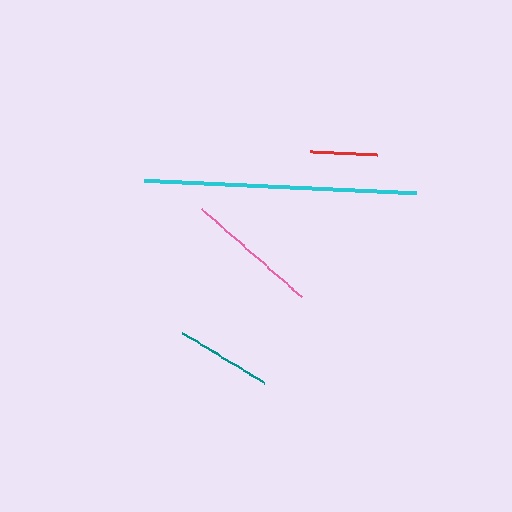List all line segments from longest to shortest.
From longest to shortest: cyan, pink, teal, red.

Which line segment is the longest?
The cyan line is the longest at approximately 272 pixels.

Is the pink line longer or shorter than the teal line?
The pink line is longer than the teal line.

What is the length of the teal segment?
The teal segment is approximately 96 pixels long.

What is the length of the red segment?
The red segment is approximately 68 pixels long.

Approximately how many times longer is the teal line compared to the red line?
The teal line is approximately 1.4 times the length of the red line.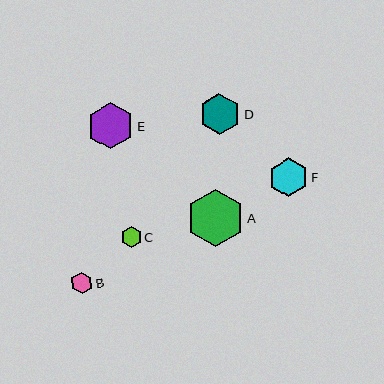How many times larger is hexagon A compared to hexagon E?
Hexagon A is approximately 1.2 times the size of hexagon E.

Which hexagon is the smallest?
Hexagon C is the smallest with a size of approximately 20 pixels.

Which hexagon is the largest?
Hexagon A is the largest with a size of approximately 57 pixels.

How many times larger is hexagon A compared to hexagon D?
Hexagon A is approximately 1.4 times the size of hexagon D.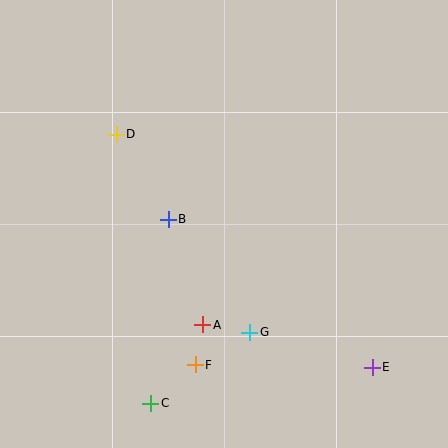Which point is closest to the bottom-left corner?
Point C is closest to the bottom-left corner.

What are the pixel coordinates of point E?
Point E is at (372, 367).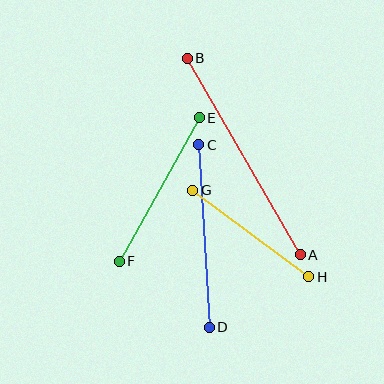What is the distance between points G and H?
The distance is approximately 145 pixels.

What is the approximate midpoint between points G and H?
The midpoint is at approximately (251, 234) pixels.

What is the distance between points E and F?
The distance is approximately 164 pixels.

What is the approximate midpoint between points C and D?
The midpoint is at approximately (204, 236) pixels.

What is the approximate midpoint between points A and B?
The midpoint is at approximately (244, 157) pixels.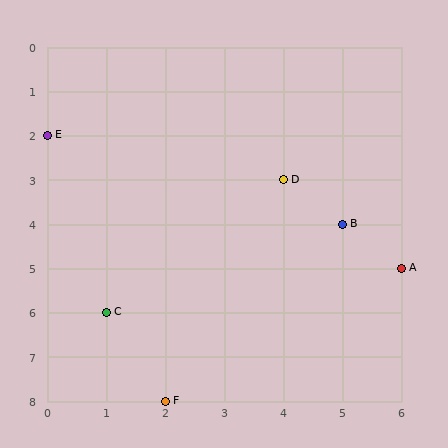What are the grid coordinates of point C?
Point C is at grid coordinates (1, 6).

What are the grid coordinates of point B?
Point B is at grid coordinates (5, 4).